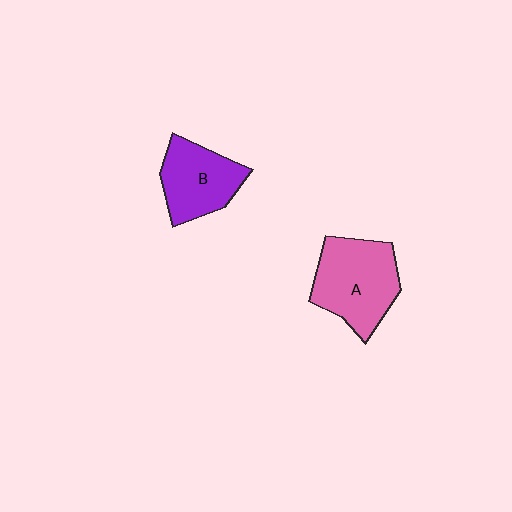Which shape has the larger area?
Shape A (pink).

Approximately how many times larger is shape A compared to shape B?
Approximately 1.3 times.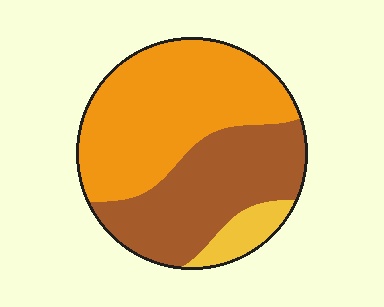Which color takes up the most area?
Orange, at roughly 50%.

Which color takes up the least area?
Yellow, at roughly 10%.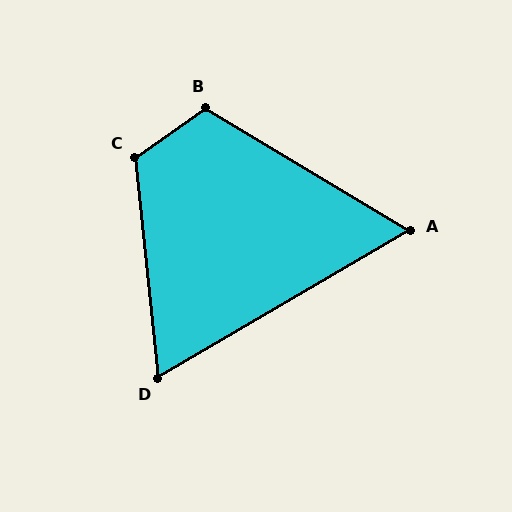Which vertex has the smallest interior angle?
A, at approximately 61 degrees.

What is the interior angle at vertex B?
Approximately 114 degrees (obtuse).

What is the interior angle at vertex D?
Approximately 66 degrees (acute).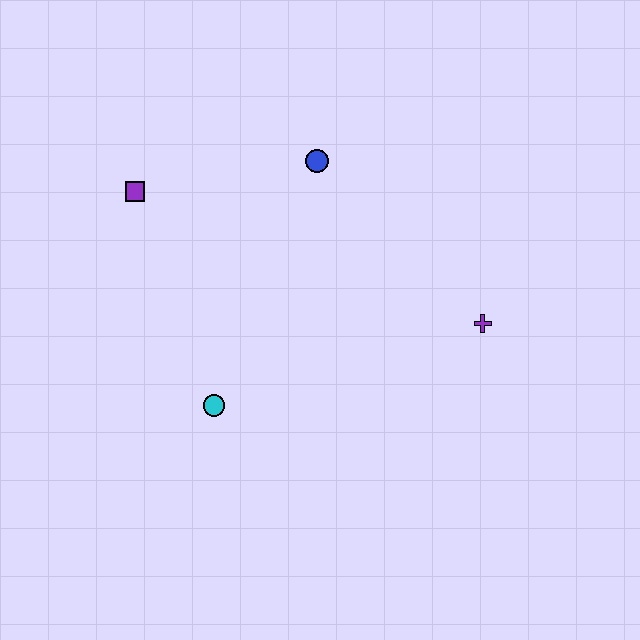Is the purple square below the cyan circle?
No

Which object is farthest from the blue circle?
The cyan circle is farthest from the blue circle.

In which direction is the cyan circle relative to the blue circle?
The cyan circle is below the blue circle.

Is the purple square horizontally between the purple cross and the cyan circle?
No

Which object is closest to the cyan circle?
The purple square is closest to the cyan circle.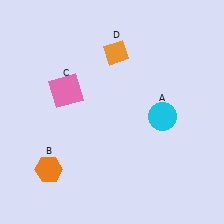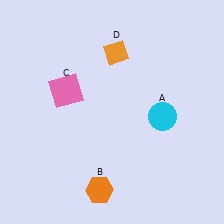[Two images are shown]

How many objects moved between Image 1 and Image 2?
1 object moved between the two images.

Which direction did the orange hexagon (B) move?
The orange hexagon (B) moved right.